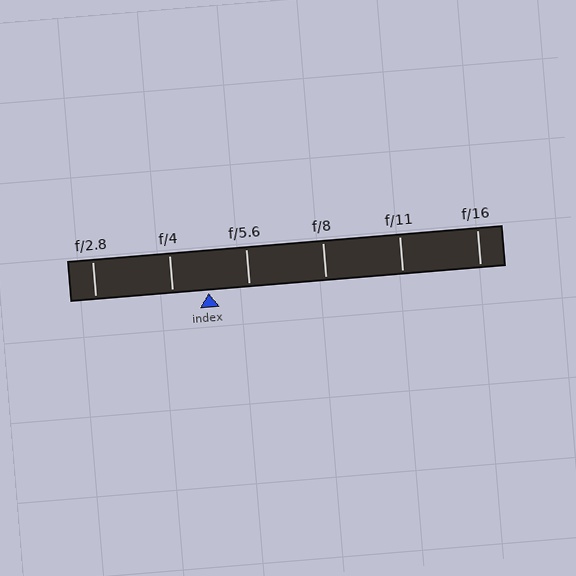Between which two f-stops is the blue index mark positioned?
The index mark is between f/4 and f/5.6.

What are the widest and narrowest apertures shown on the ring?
The widest aperture shown is f/2.8 and the narrowest is f/16.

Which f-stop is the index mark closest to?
The index mark is closest to f/4.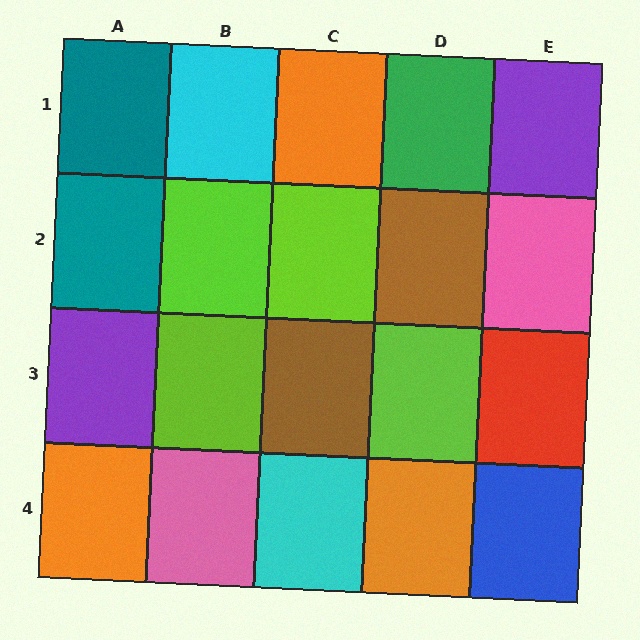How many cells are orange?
3 cells are orange.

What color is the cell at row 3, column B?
Lime.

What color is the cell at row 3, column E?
Red.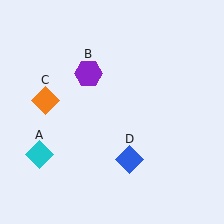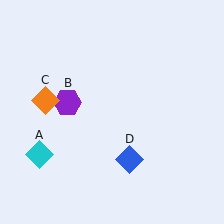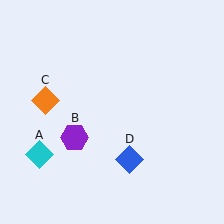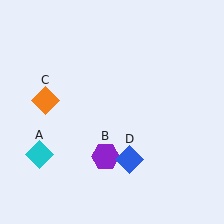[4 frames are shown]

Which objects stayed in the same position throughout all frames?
Cyan diamond (object A) and orange diamond (object C) and blue diamond (object D) remained stationary.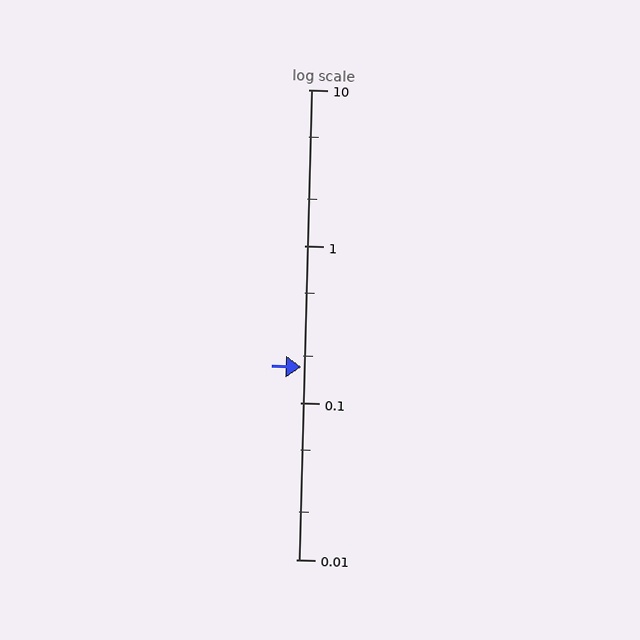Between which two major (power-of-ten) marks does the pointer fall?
The pointer is between 0.1 and 1.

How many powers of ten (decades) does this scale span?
The scale spans 3 decades, from 0.01 to 10.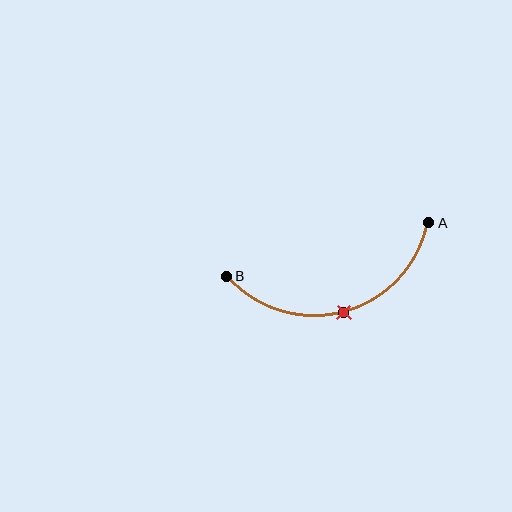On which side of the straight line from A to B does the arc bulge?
The arc bulges below the straight line connecting A and B.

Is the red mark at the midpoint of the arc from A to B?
Yes. The red mark lies on the arc at equal arc-length from both A and B — it is the arc midpoint.